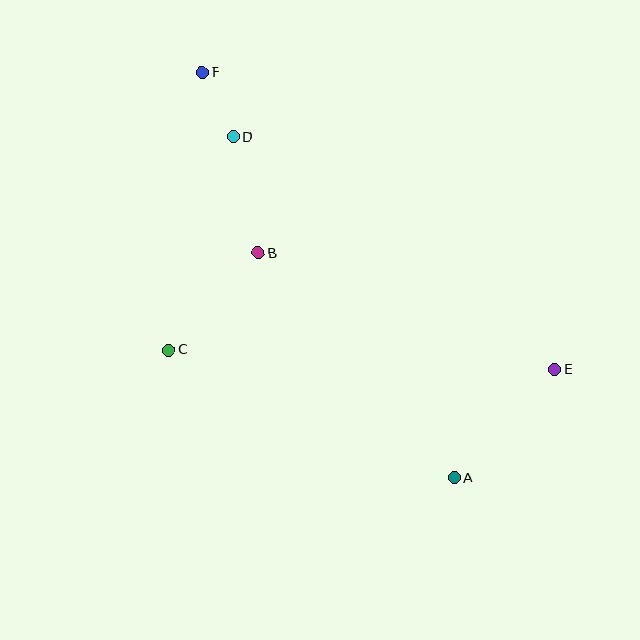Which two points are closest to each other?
Points D and F are closest to each other.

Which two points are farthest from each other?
Points A and F are farthest from each other.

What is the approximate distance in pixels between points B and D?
The distance between B and D is approximately 119 pixels.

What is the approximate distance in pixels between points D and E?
The distance between D and E is approximately 397 pixels.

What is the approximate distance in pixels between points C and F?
The distance between C and F is approximately 279 pixels.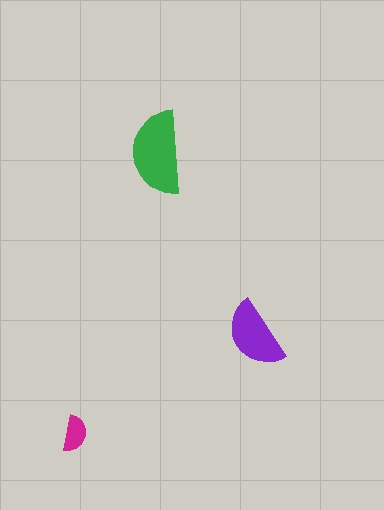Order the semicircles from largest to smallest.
the green one, the purple one, the magenta one.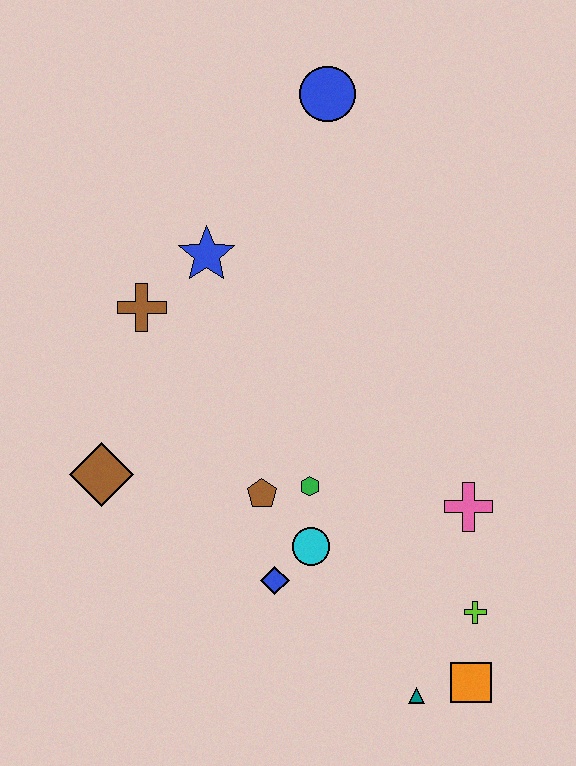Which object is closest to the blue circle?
The blue star is closest to the blue circle.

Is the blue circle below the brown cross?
No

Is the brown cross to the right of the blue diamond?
No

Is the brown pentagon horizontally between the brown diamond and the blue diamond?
Yes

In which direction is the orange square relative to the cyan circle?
The orange square is to the right of the cyan circle.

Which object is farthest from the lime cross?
The blue circle is farthest from the lime cross.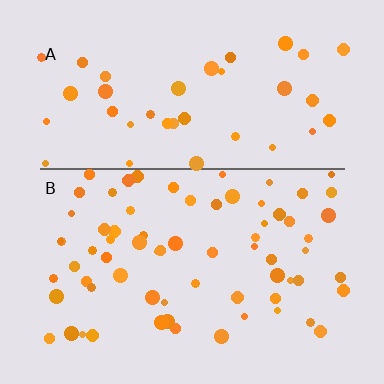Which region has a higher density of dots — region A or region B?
B (the bottom).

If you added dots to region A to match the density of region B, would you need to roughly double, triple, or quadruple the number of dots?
Approximately double.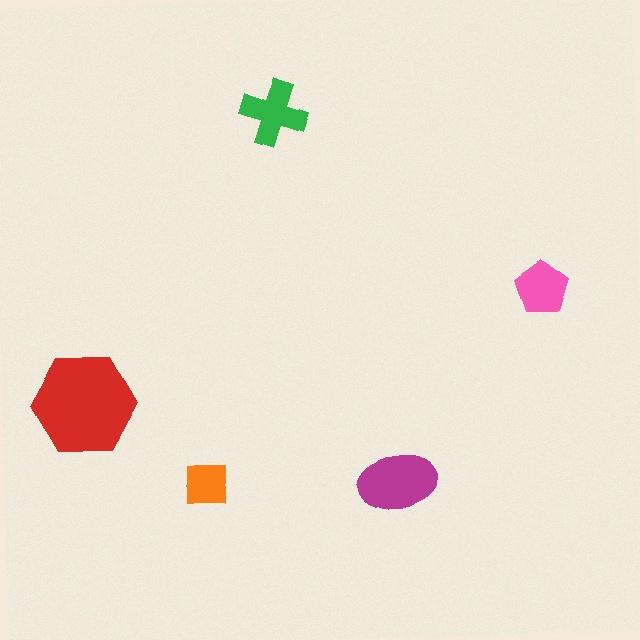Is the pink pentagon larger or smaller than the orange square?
Larger.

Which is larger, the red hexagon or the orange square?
The red hexagon.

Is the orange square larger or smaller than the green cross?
Smaller.